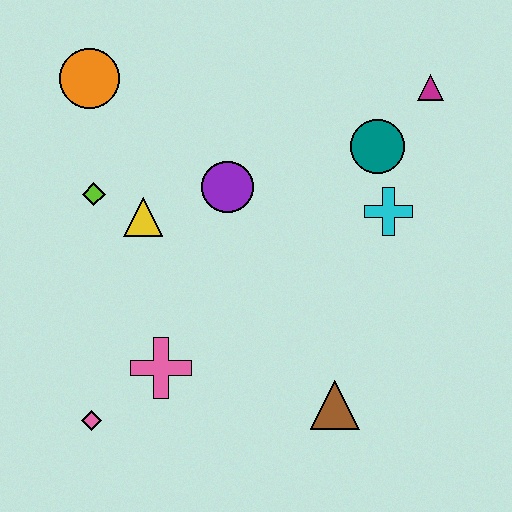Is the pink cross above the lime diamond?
No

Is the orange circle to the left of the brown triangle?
Yes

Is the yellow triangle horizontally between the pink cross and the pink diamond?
Yes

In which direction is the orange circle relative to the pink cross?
The orange circle is above the pink cross.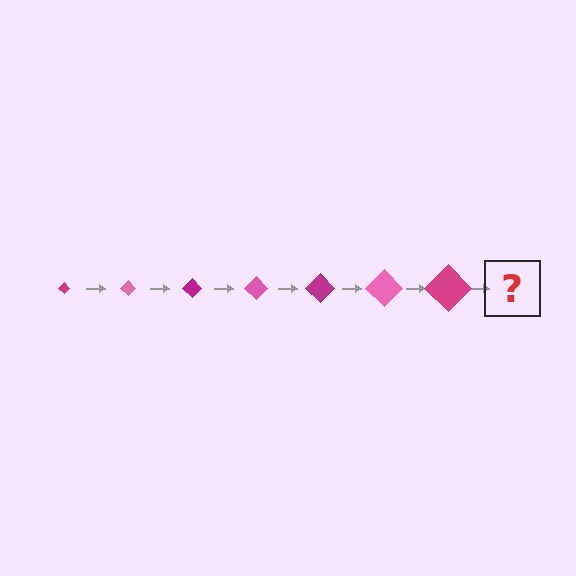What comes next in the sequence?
The next element should be a pink diamond, larger than the previous one.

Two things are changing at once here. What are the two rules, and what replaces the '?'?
The two rules are that the diamond grows larger each step and the color cycles through magenta and pink. The '?' should be a pink diamond, larger than the previous one.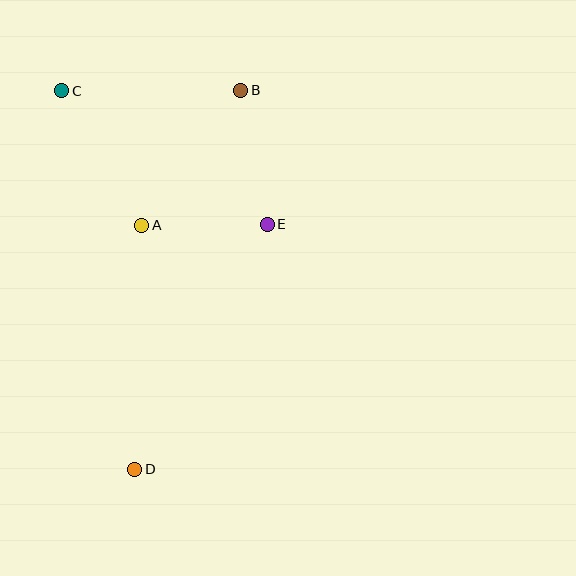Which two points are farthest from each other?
Points B and D are farthest from each other.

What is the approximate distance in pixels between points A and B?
The distance between A and B is approximately 167 pixels.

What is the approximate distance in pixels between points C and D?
The distance between C and D is approximately 385 pixels.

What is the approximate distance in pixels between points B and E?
The distance between B and E is approximately 137 pixels.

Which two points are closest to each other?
Points A and E are closest to each other.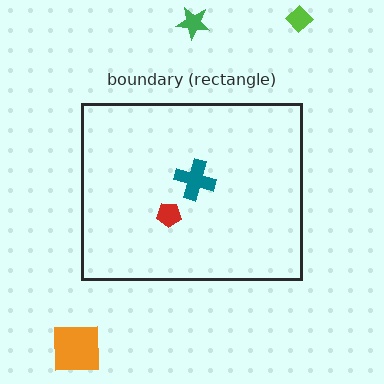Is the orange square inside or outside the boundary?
Outside.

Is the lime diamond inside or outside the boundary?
Outside.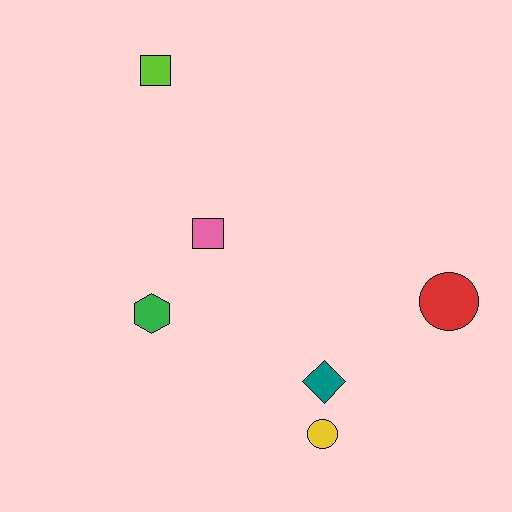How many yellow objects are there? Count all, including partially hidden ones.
There is 1 yellow object.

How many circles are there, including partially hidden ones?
There are 2 circles.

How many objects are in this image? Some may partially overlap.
There are 6 objects.